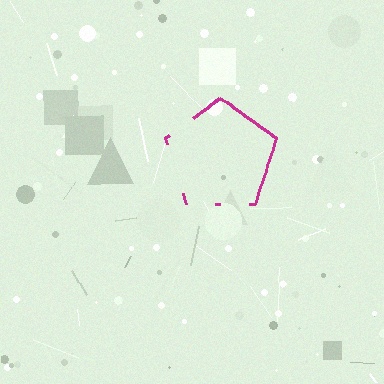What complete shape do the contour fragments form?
The contour fragments form a pentagon.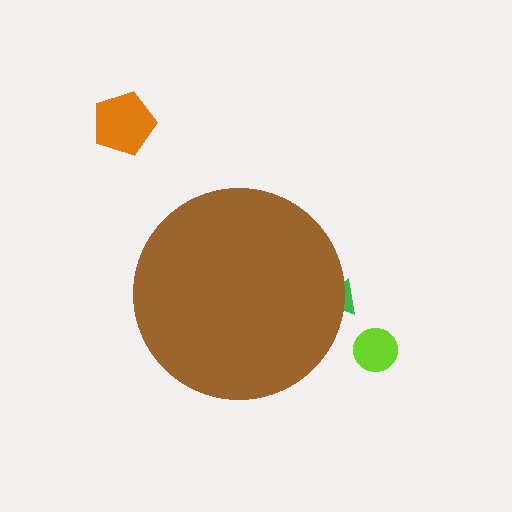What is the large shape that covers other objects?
A brown circle.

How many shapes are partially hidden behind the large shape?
1 shape is partially hidden.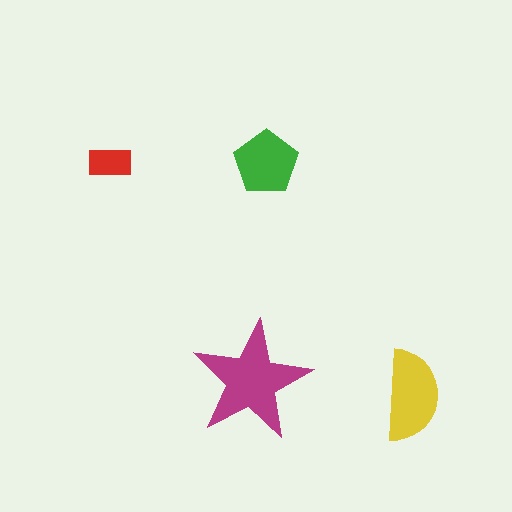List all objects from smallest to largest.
The red rectangle, the green pentagon, the yellow semicircle, the magenta star.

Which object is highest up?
The red rectangle is topmost.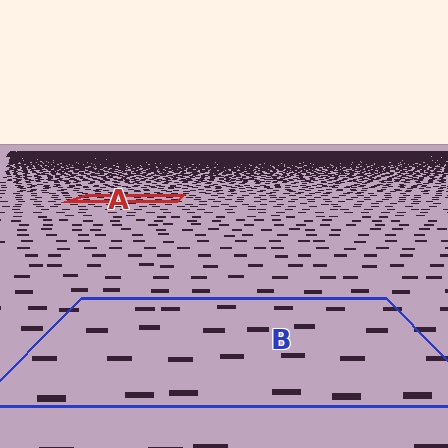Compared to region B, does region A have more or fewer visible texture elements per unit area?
Region A has more texture elements per unit area — they are packed more densely because it is farther away.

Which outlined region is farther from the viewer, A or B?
Region A is farther from the viewer — the texture elements inside it appear smaller and more densely packed.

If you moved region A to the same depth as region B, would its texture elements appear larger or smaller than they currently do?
They would appear larger. At a closer depth, the same texture elements are projected at a bigger on-screen size.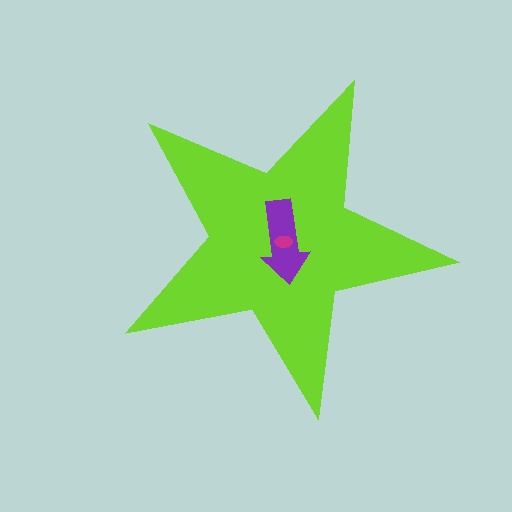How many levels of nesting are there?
3.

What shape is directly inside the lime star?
The purple arrow.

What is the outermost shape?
The lime star.